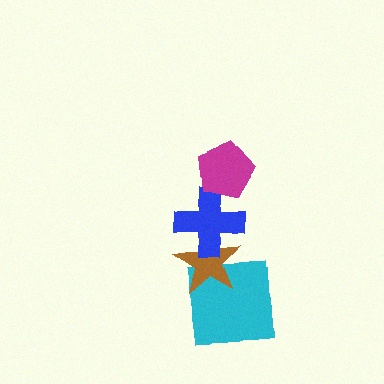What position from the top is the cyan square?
The cyan square is 4th from the top.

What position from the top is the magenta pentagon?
The magenta pentagon is 1st from the top.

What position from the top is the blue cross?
The blue cross is 2nd from the top.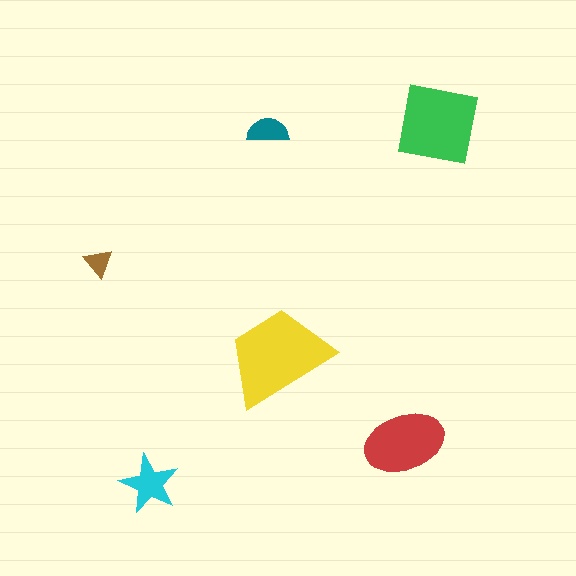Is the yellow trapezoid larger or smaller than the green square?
Larger.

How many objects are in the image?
There are 6 objects in the image.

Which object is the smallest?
The brown triangle.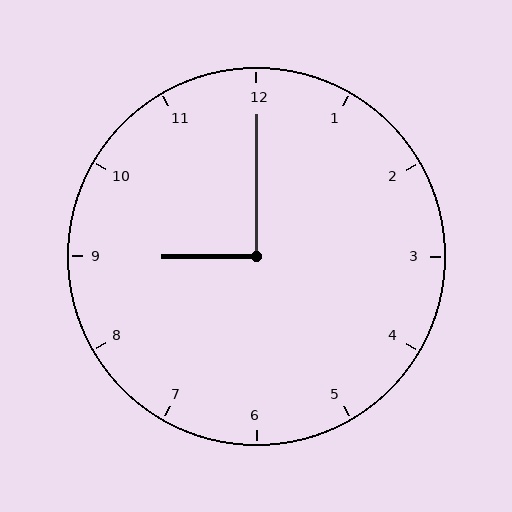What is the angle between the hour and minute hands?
Approximately 90 degrees.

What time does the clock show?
9:00.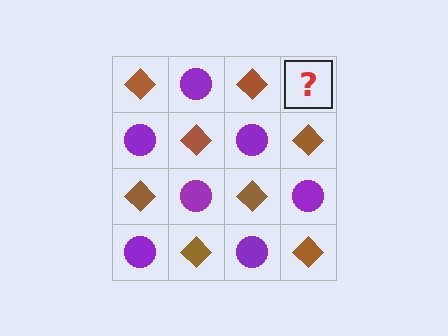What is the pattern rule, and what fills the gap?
The rule is that it alternates brown diamond and purple circle in a checkerboard pattern. The gap should be filled with a purple circle.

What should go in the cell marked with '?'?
The missing cell should contain a purple circle.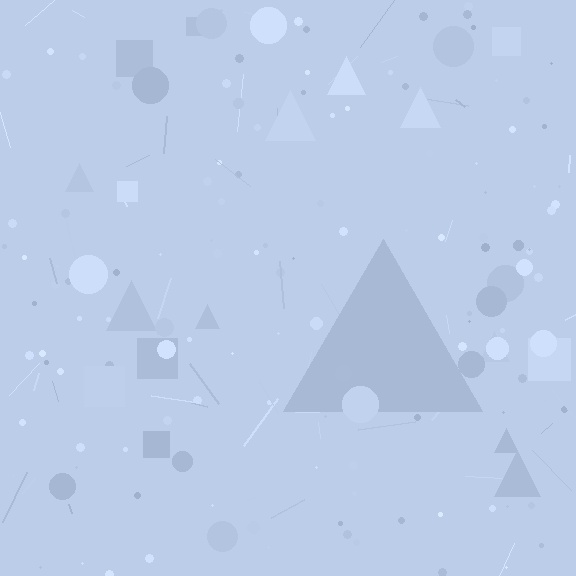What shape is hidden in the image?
A triangle is hidden in the image.